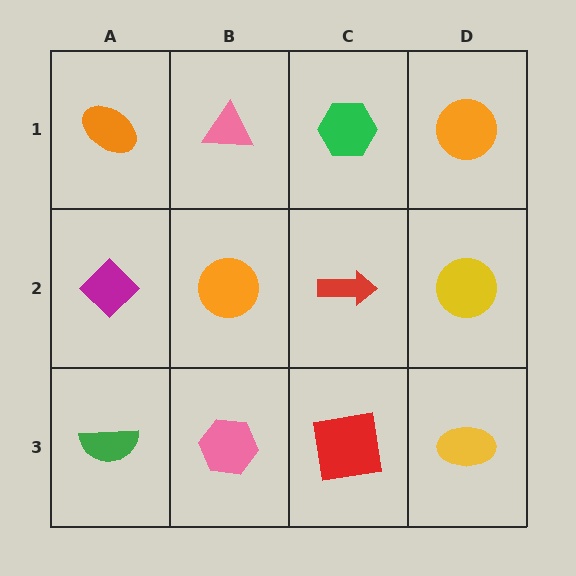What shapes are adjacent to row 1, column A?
A magenta diamond (row 2, column A), a pink triangle (row 1, column B).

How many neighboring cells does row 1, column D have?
2.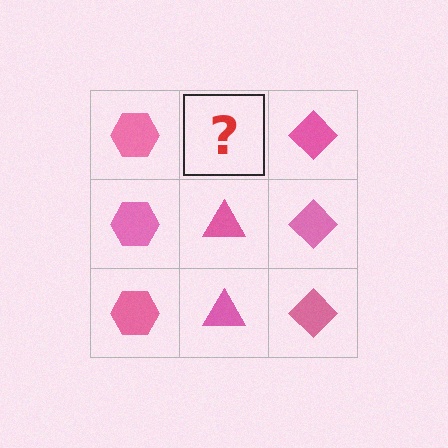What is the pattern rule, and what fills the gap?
The rule is that each column has a consistent shape. The gap should be filled with a pink triangle.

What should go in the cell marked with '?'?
The missing cell should contain a pink triangle.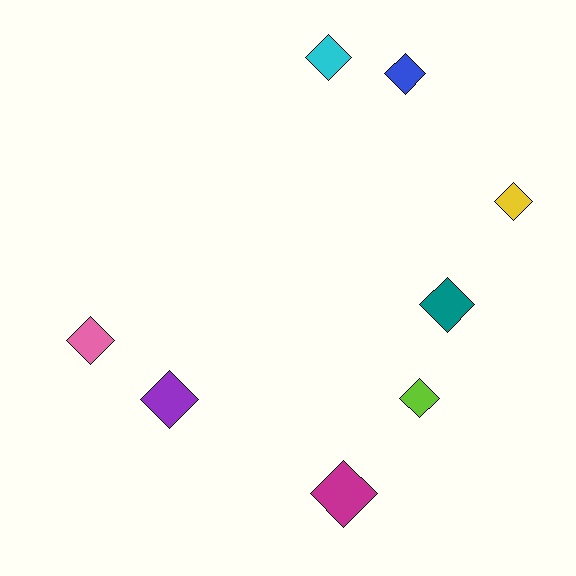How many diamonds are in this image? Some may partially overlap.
There are 8 diamonds.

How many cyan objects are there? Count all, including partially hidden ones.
There is 1 cyan object.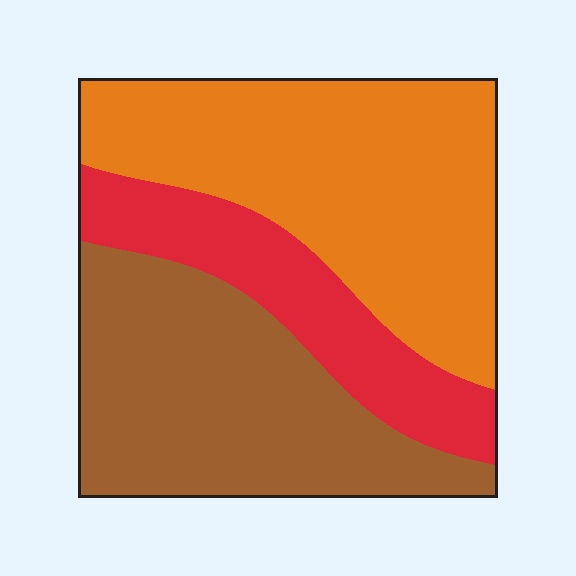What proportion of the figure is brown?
Brown takes up between a third and a half of the figure.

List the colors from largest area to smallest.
From largest to smallest: orange, brown, red.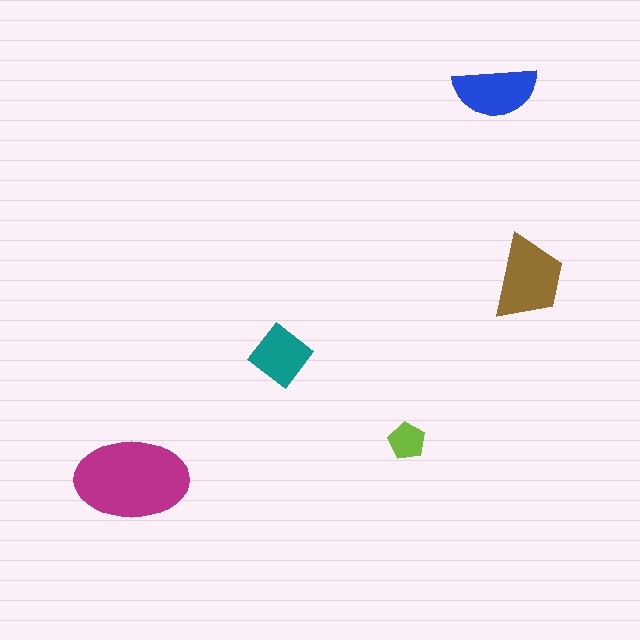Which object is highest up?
The blue semicircle is topmost.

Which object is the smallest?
The lime pentagon.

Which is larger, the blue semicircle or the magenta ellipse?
The magenta ellipse.